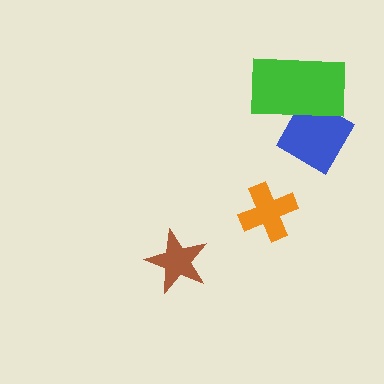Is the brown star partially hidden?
No, no other shape covers it.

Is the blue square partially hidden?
Yes, it is partially covered by another shape.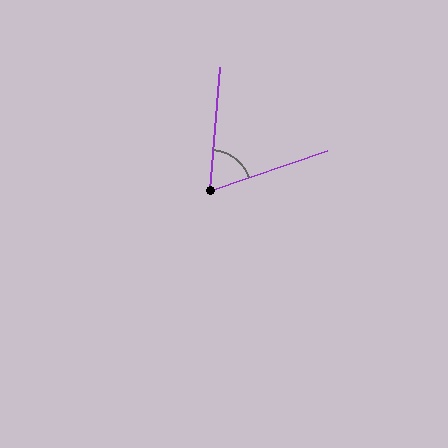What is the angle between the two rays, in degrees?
Approximately 67 degrees.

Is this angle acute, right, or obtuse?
It is acute.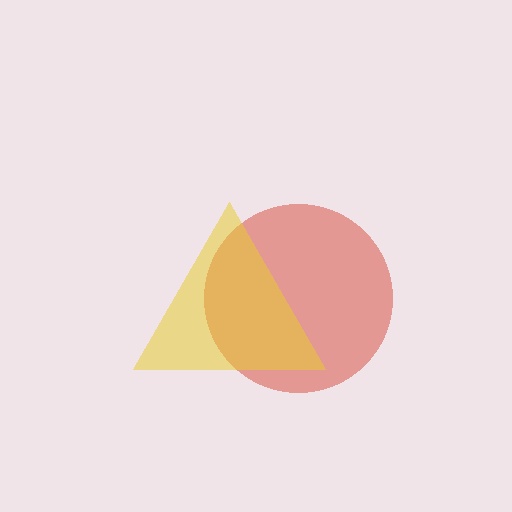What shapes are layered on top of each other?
The layered shapes are: a red circle, a yellow triangle.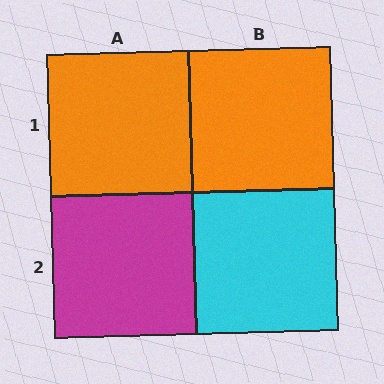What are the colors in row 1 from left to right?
Orange, orange.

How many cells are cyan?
1 cell is cyan.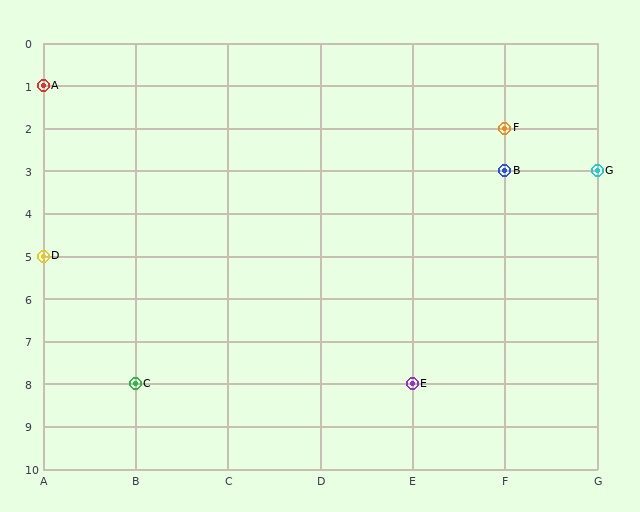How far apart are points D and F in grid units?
Points D and F are 5 columns and 3 rows apart (about 5.8 grid units diagonally).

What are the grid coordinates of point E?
Point E is at grid coordinates (E, 8).